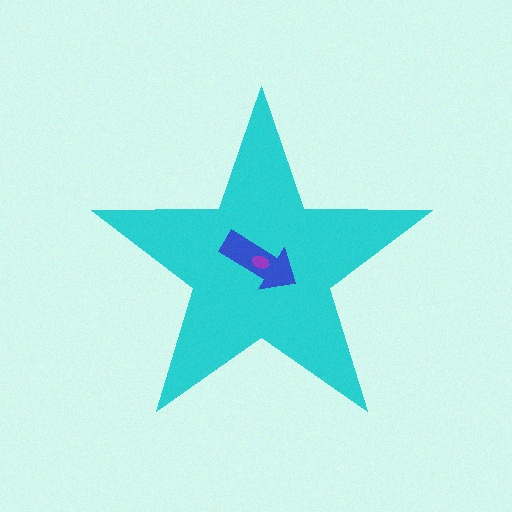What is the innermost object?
The purple ellipse.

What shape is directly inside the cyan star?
The blue arrow.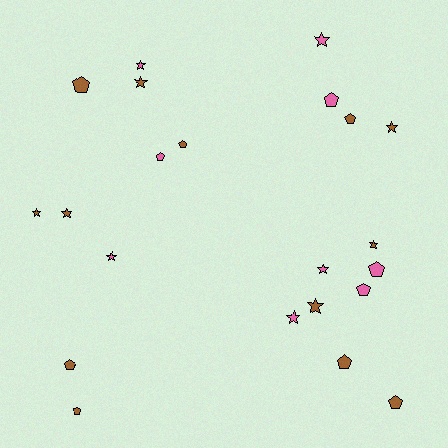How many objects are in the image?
There are 22 objects.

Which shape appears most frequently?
Pentagon, with 11 objects.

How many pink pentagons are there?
There are 4 pink pentagons.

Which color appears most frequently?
Brown, with 13 objects.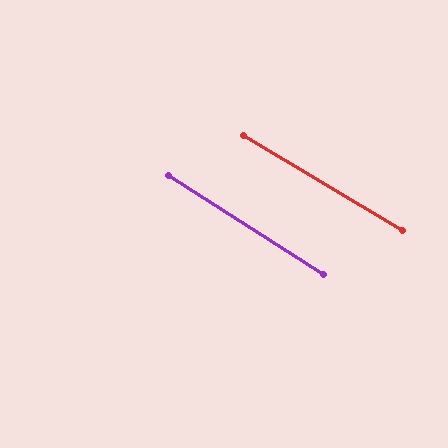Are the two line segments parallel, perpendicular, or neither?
Parallel — their directions differ by only 1.5°.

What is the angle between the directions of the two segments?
Approximately 2 degrees.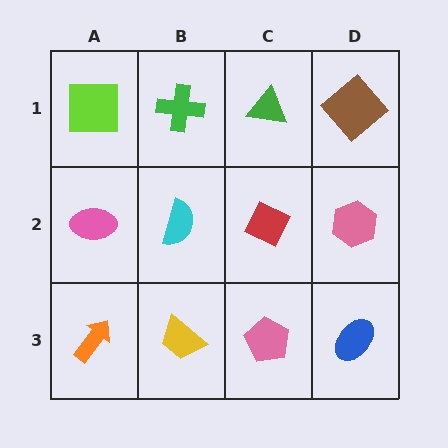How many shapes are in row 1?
4 shapes.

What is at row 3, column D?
A blue ellipse.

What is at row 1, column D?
A brown diamond.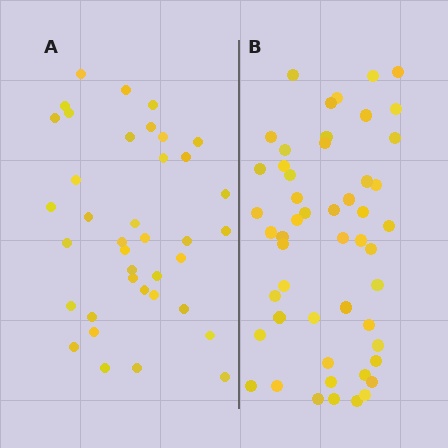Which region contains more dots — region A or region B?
Region B (the right region) has more dots.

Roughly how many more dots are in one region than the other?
Region B has approximately 15 more dots than region A.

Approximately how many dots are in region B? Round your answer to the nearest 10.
About 50 dots. (The exact count is 51, which rounds to 50.)